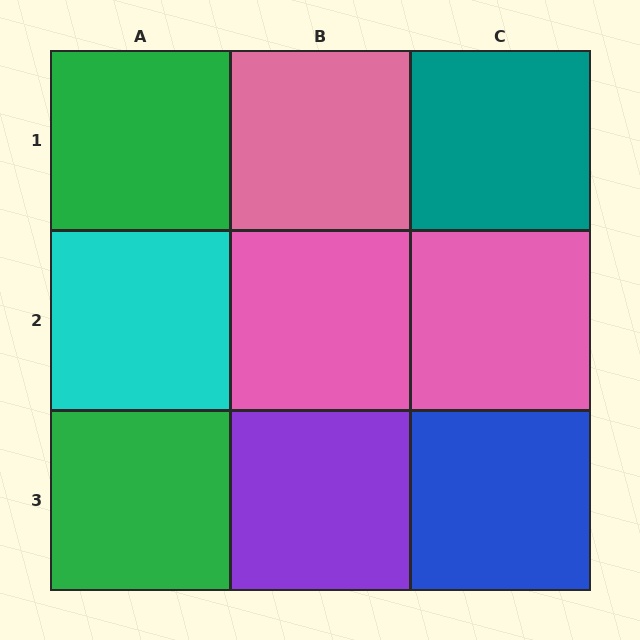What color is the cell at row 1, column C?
Teal.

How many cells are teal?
1 cell is teal.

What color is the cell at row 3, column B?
Purple.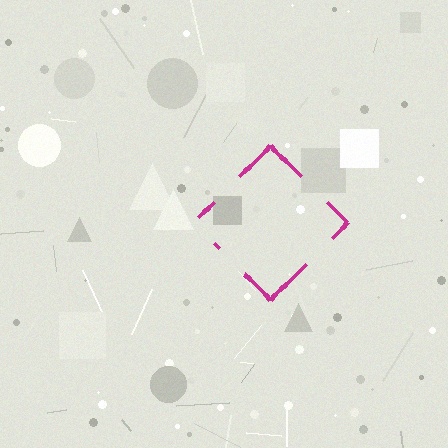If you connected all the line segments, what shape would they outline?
They would outline a diamond.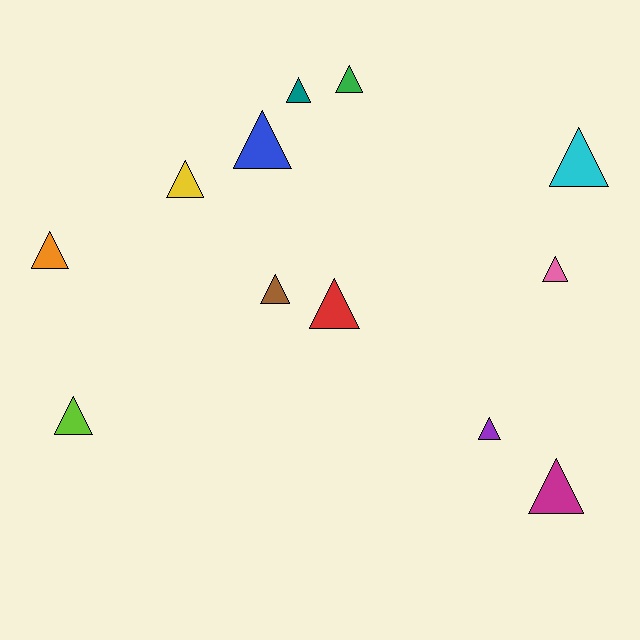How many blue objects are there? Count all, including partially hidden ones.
There is 1 blue object.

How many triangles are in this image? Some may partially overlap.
There are 12 triangles.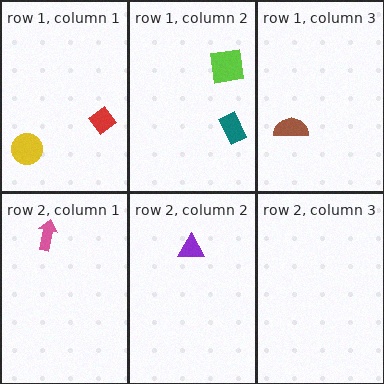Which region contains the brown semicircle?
The row 1, column 3 region.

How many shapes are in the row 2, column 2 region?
1.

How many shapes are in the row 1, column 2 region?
2.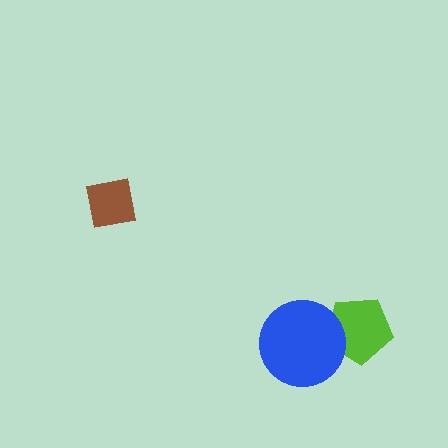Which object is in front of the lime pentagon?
The blue circle is in front of the lime pentagon.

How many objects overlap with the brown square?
0 objects overlap with the brown square.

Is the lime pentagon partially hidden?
Yes, it is partially covered by another shape.